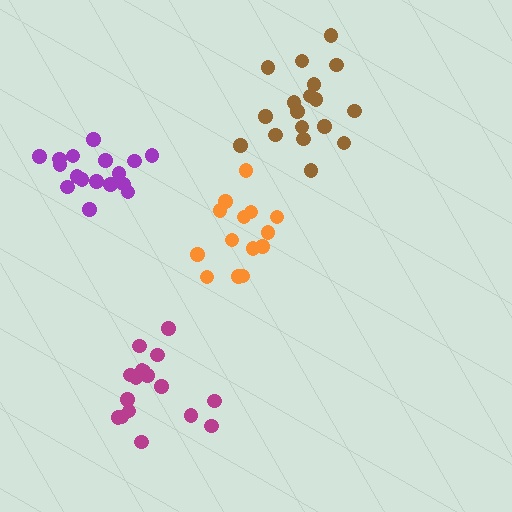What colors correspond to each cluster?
The clusters are colored: magenta, purple, brown, orange.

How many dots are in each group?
Group 1: 17 dots, Group 2: 17 dots, Group 3: 18 dots, Group 4: 14 dots (66 total).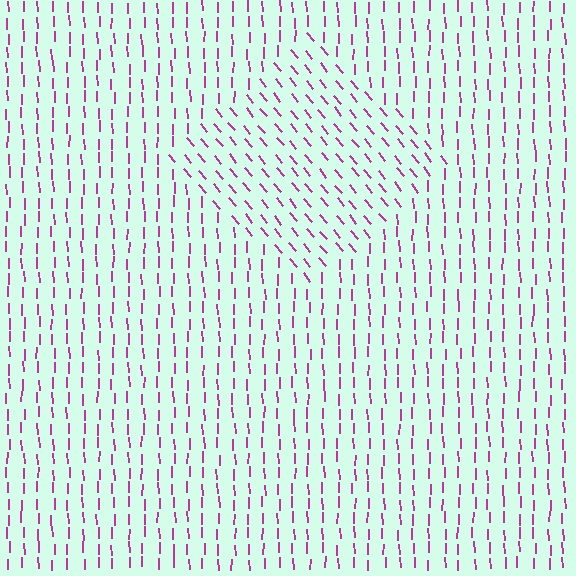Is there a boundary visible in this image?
Yes, there is a texture boundary formed by a change in line orientation.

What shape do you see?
I see a diamond.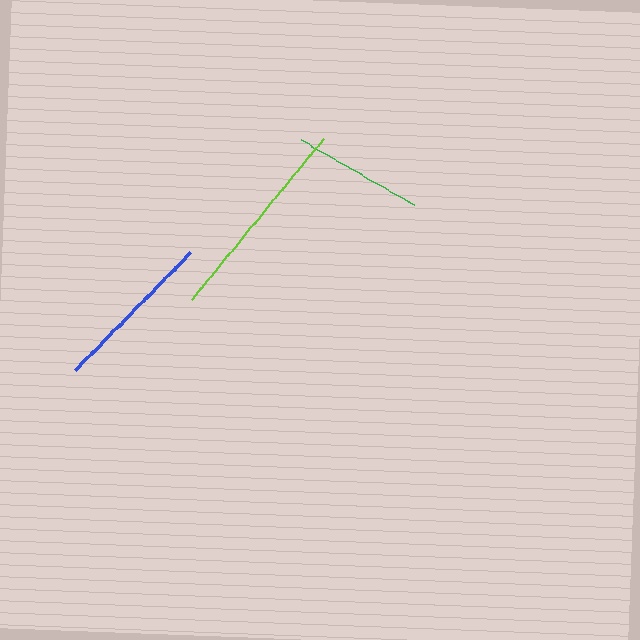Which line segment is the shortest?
The green line is the shortest at approximately 131 pixels.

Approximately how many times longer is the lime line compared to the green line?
The lime line is approximately 1.6 times the length of the green line.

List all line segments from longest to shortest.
From longest to shortest: lime, blue, green.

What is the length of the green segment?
The green segment is approximately 131 pixels long.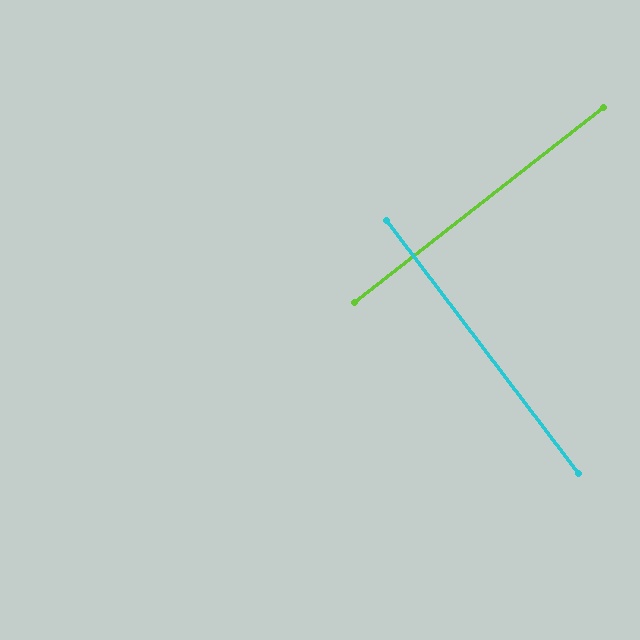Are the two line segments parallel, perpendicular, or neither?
Perpendicular — they meet at approximately 89°.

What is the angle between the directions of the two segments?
Approximately 89 degrees.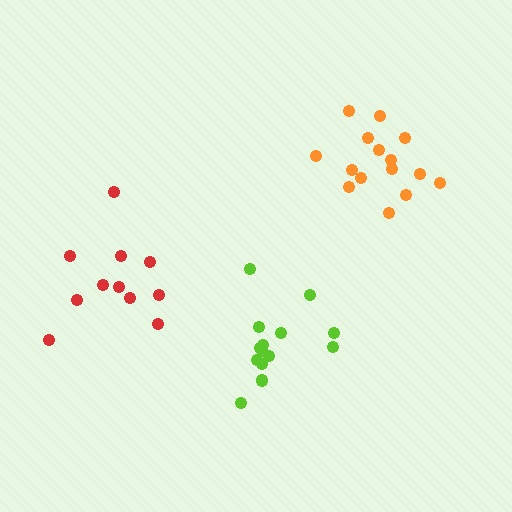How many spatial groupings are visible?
There are 3 spatial groupings.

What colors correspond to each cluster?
The clusters are colored: lime, orange, red.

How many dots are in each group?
Group 1: 14 dots, Group 2: 15 dots, Group 3: 11 dots (40 total).